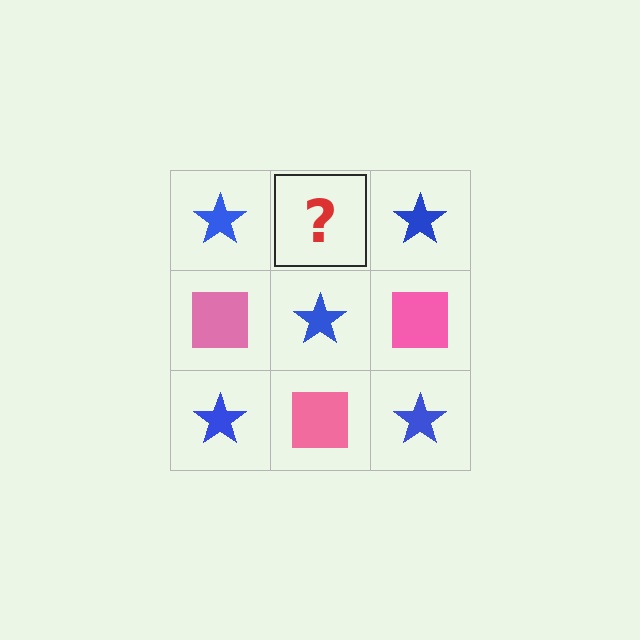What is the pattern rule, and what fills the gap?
The rule is that it alternates blue star and pink square in a checkerboard pattern. The gap should be filled with a pink square.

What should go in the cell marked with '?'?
The missing cell should contain a pink square.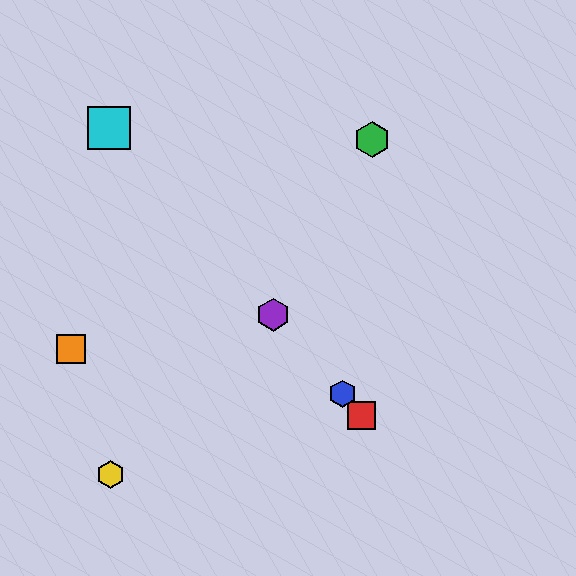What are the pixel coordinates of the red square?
The red square is at (361, 415).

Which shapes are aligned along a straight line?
The red square, the blue hexagon, the purple hexagon, the cyan square are aligned along a straight line.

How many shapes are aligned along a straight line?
4 shapes (the red square, the blue hexagon, the purple hexagon, the cyan square) are aligned along a straight line.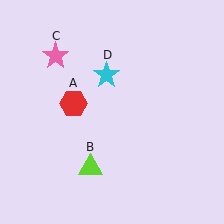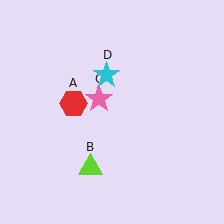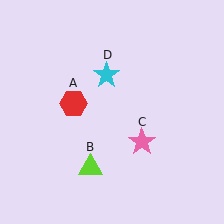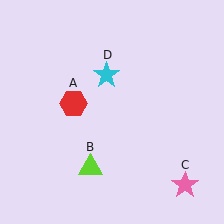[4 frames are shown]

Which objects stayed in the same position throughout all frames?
Red hexagon (object A) and lime triangle (object B) and cyan star (object D) remained stationary.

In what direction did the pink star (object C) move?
The pink star (object C) moved down and to the right.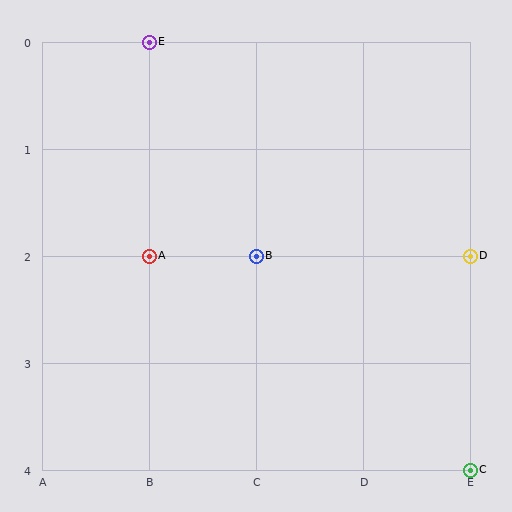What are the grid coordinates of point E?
Point E is at grid coordinates (B, 0).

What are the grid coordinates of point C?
Point C is at grid coordinates (E, 4).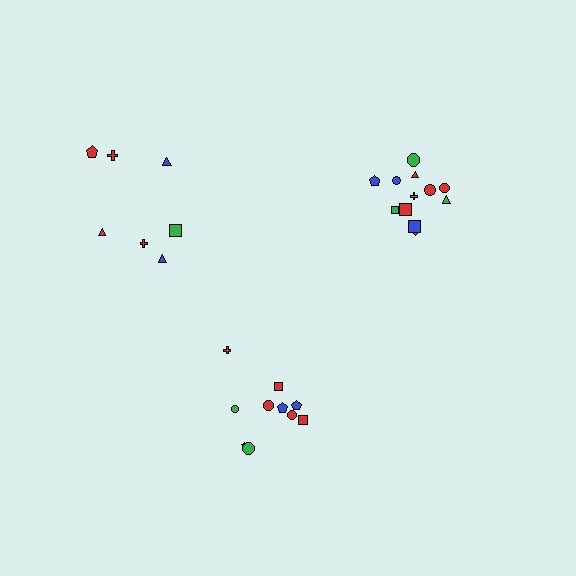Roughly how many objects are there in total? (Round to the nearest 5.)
Roughly 30 objects in total.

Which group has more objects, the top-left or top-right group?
The top-right group.